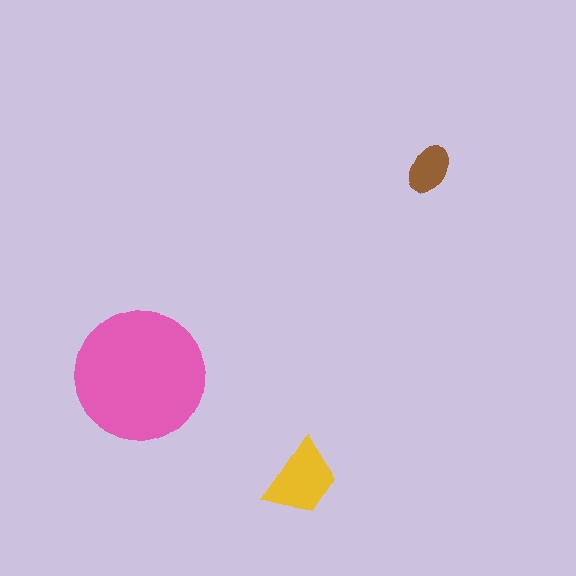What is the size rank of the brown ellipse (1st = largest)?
3rd.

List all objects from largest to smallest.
The pink circle, the yellow trapezoid, the brown ellipse.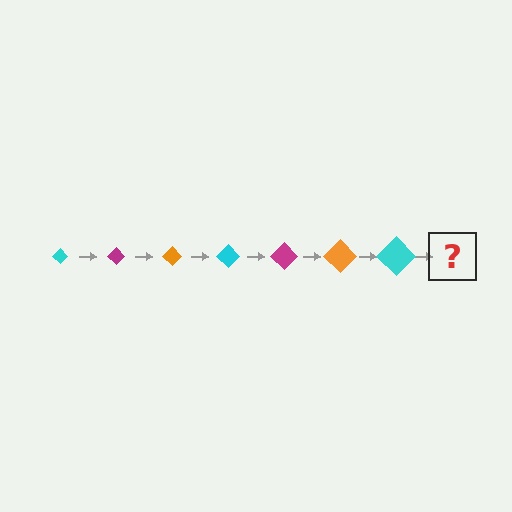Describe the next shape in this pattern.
It should be a magenta diamond, larger than the previous one.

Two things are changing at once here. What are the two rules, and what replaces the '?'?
The two rules are that the diamond grows larger each step and the color cycles through cyan, magenta, and orange. The '?' should be a magenta diamond, larger than the previous one.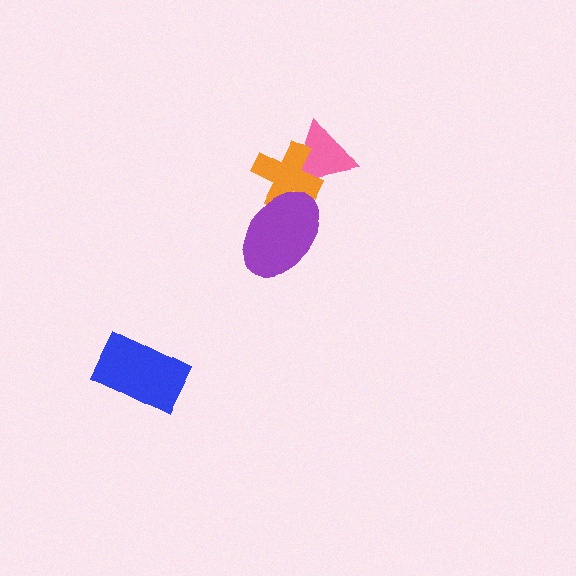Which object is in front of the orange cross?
The purple ellipse is in front of the orange cross.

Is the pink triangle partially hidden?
Yes, it is partially covered by another shape.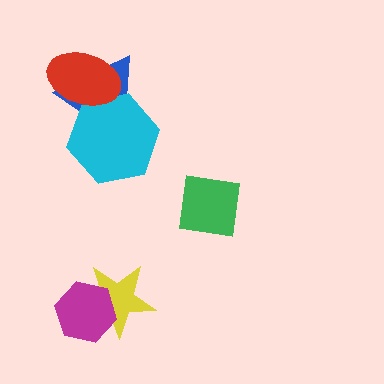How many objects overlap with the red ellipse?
2 objects overlap with the red ellipse.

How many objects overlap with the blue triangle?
2 objects overlap with the blue triangle.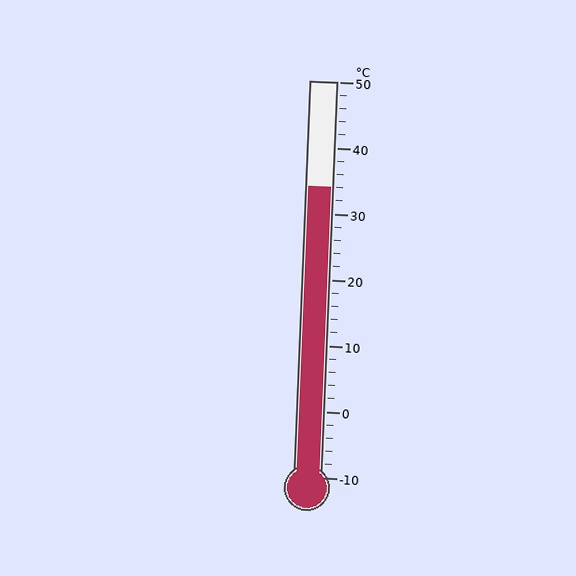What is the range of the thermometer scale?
The thermometer scale ranges from -10°C to 50°C.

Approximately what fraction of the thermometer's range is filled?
The thermometer is filled to approximately 75% of its range.